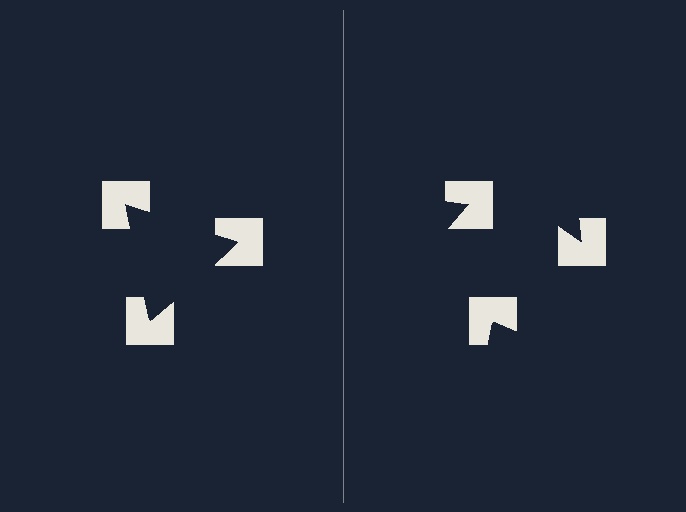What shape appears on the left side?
An illusory triangle.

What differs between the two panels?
The notched squares are positioned identically on both sides; only the wedge orientations differ. On the left they align to a triangle; on the right they are misaligned.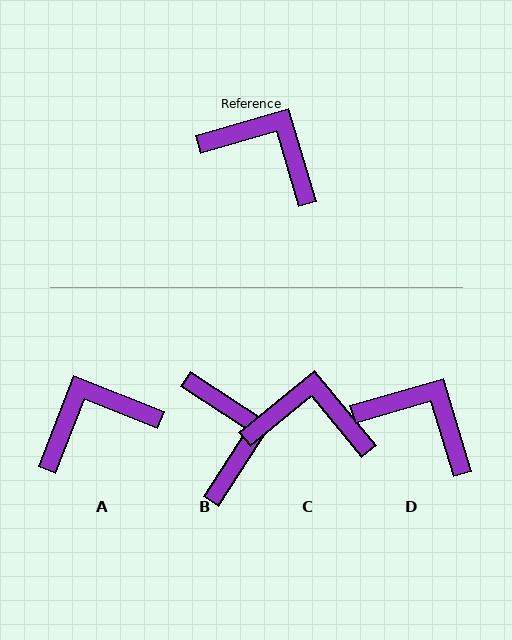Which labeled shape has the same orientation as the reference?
D.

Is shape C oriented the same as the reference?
No, it is off by about 23 degrees.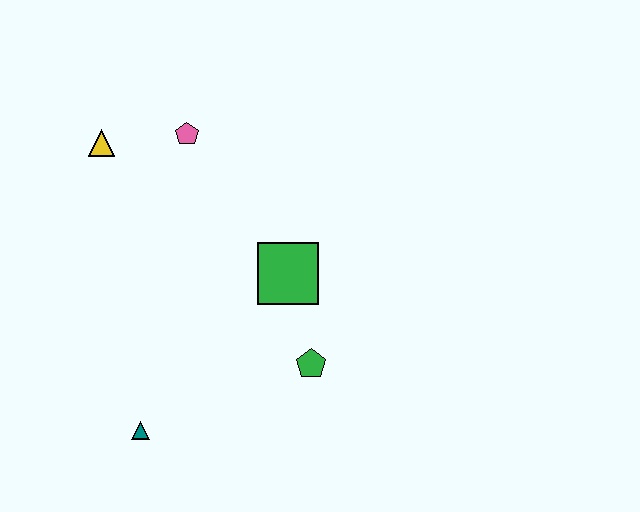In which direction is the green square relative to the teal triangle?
The green square is above the teal triangle.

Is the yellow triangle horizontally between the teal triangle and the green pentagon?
No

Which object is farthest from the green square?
The yellow triangle is farthest from the green square.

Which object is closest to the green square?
The green pentagon is closest to the green square.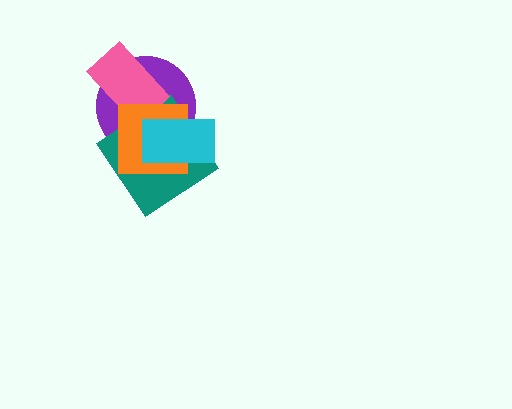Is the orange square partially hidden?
Yes, it is partially covered by another shape.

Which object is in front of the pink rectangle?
The orange square is in front of the pink rectangle.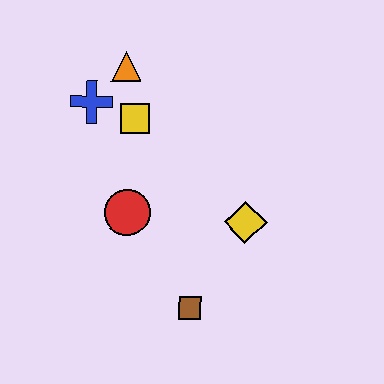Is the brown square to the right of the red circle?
Yes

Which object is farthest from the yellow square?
The brown square is farthest from the yellow square.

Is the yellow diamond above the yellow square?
No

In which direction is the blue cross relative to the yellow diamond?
The blue cross is to the left of the yellow diamond.